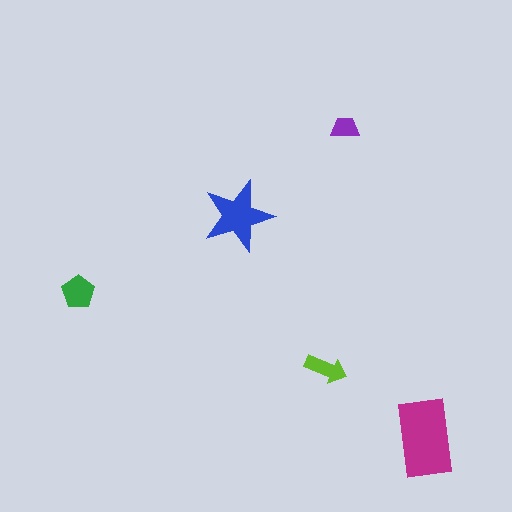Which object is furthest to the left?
The green pentagon is leftmost.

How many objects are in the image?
There are 5 objects in the image.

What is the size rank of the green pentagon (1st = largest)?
3rd.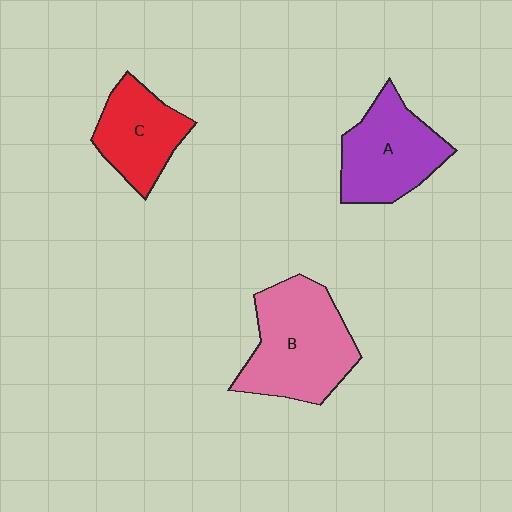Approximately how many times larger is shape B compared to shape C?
Approximately 1.5 times.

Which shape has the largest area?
Shape B (pink).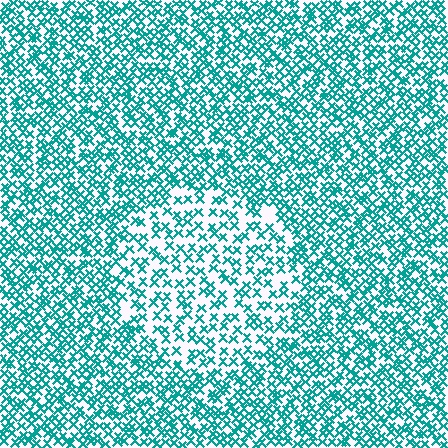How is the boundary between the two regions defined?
The boundary is defined by a change in element density (approximately 1.8x ratio). All elements are the same color, size, and shape.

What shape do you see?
I see a circle.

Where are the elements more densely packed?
The elements are more densely packed outside the circle boundary.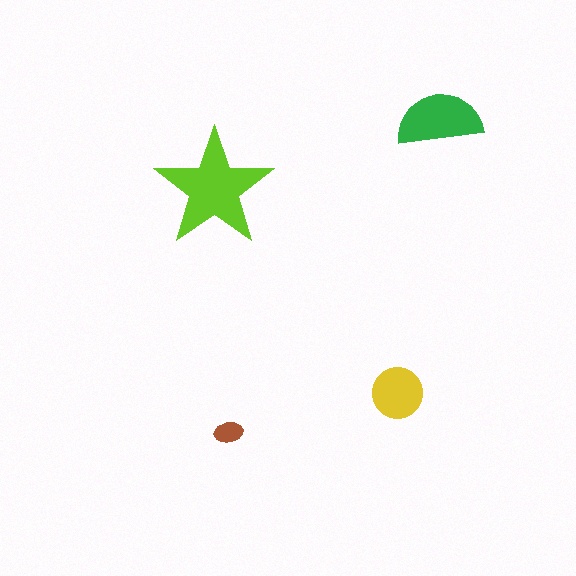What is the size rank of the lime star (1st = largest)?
1st.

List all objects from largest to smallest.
The lime star, the green semicircle, the yellow circle, the brown ellipse.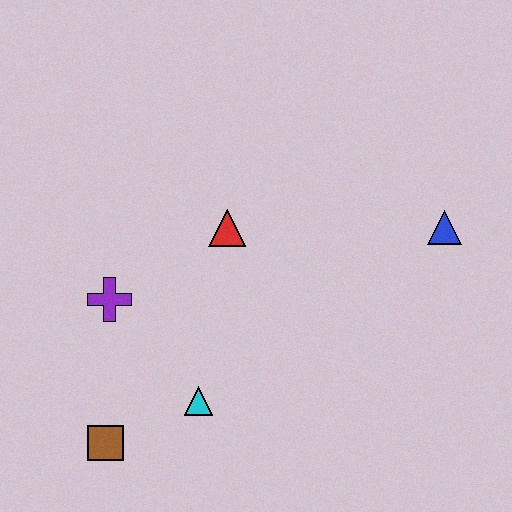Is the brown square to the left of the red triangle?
Yes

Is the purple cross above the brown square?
Yes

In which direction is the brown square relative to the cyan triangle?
The brown square is to the left of the cyan triangle.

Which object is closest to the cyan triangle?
The brown square is closest to the cyan triangle.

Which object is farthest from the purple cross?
The blue triangle is farthest from the purple cross.